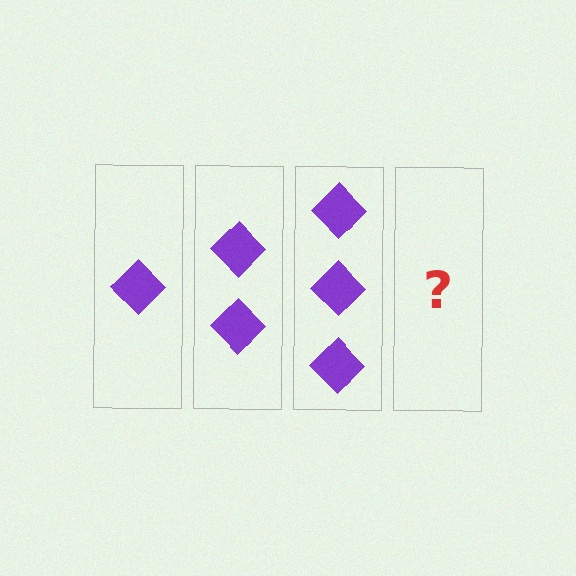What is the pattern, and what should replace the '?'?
The pattern is that each step adds one more diamond. The '?' should be 4 diamonds.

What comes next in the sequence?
The next element should be 4 diamonds.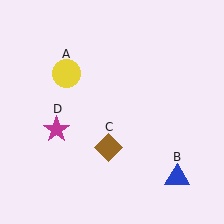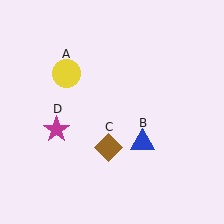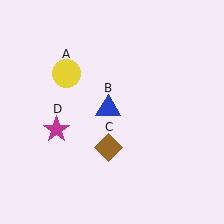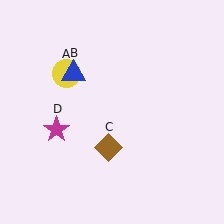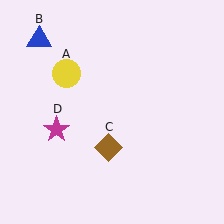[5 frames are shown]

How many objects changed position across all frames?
1 object changed position: blue triangle (object B).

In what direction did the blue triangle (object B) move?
The blue triangle (object B) moved up and to the left.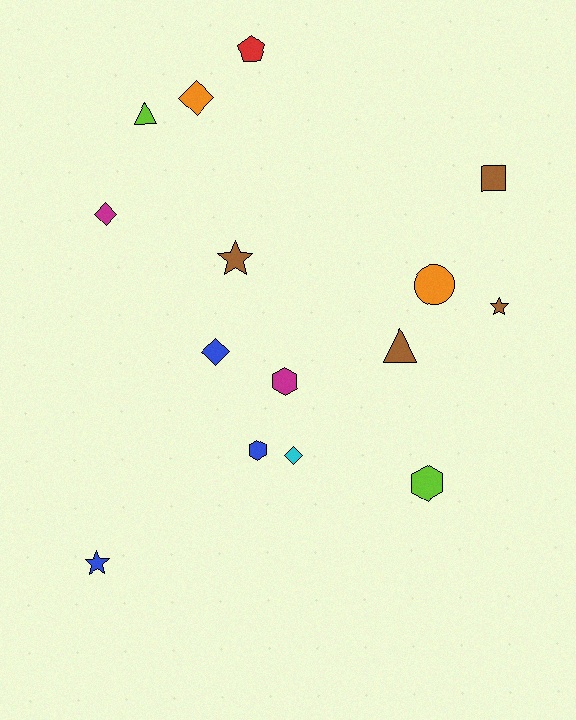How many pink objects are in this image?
There are no pink objects.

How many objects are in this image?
There are 15 objects.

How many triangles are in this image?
There are 2 triangles.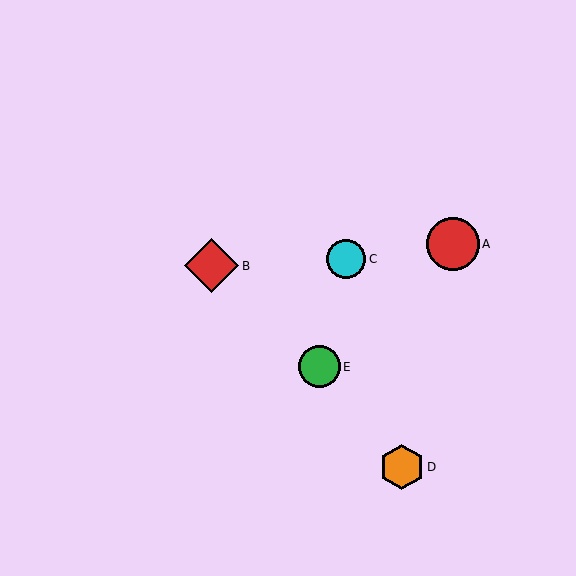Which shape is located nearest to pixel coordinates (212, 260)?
The red diamond (labeled B) at (211, 266) is nearest to that location.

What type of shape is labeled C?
Shape C is a cyan circle.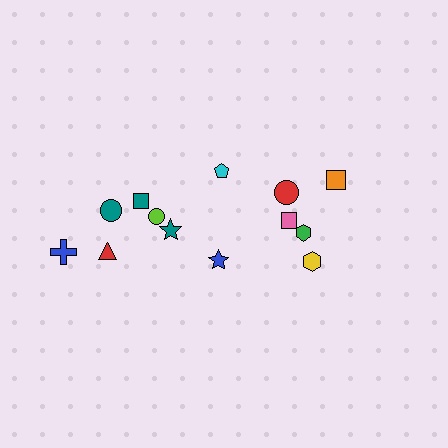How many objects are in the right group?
There are 5 objects.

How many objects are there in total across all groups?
There are 13 objects.